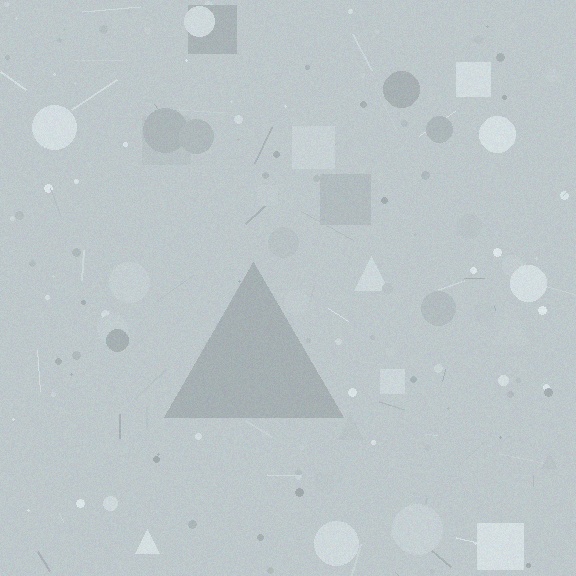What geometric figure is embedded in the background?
A triangle is embedded in the background.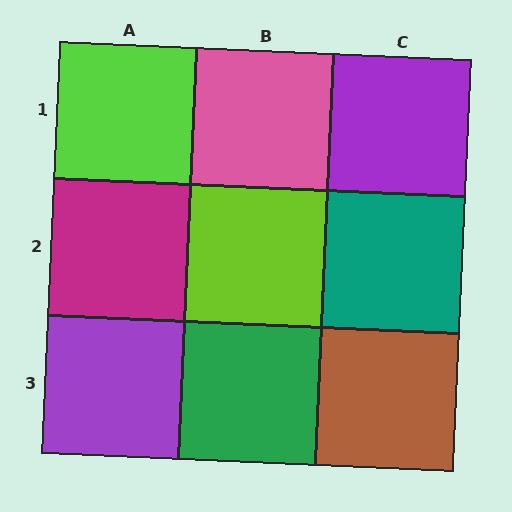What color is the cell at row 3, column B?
Green.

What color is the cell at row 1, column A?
Lime.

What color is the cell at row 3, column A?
Purple.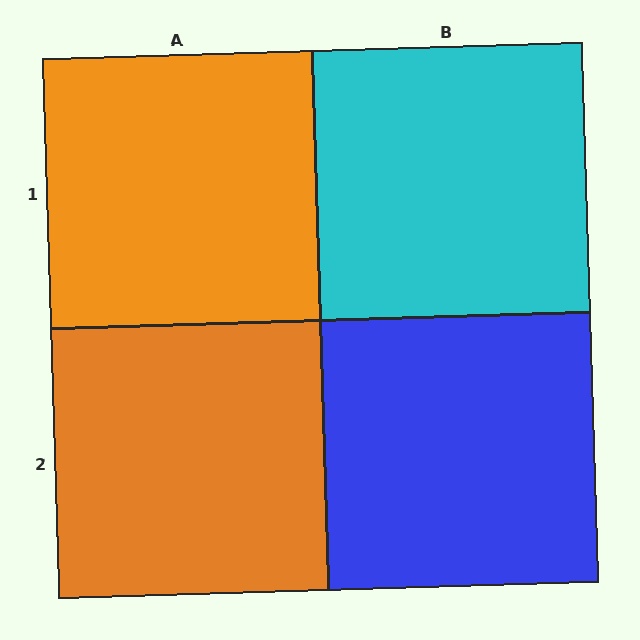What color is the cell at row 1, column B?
Cyan.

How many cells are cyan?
1 cell is cyan.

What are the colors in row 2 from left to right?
Orange, blue.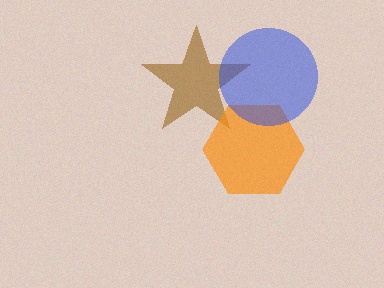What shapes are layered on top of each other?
The layered shapes are: a brown star, an orange hexagon, a blue circle.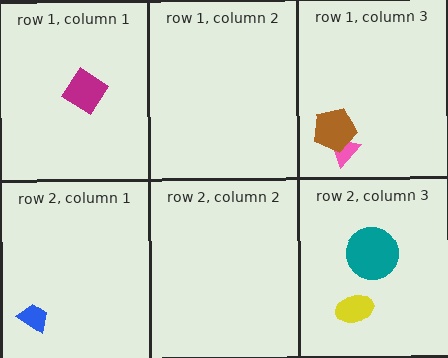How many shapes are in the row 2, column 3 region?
2.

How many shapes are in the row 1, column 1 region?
1.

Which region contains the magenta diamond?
The row 1, column 1 region.